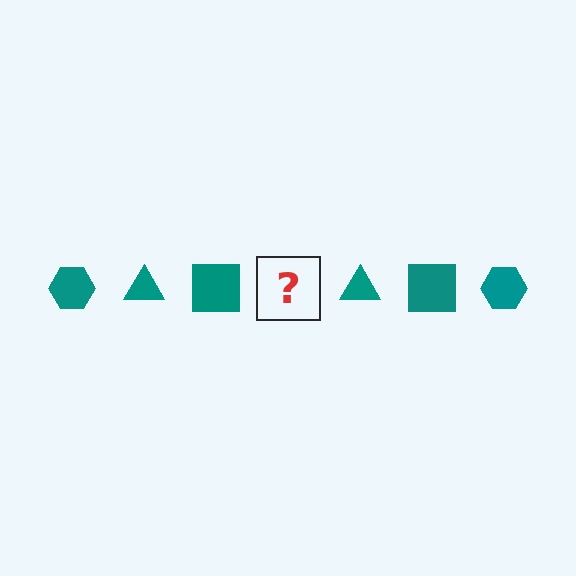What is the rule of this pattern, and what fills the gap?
The rule is that the pattern cycles through hexagon, triangle, square shapes in teal. The gap should be filled with a teal hexagon.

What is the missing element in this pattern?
The missing element is a teal hexagon.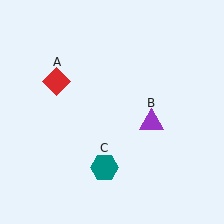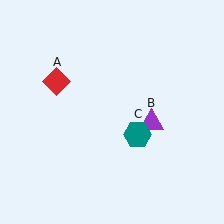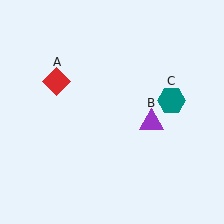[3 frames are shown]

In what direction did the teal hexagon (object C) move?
The teal hexagon (object C) moved up and to the right.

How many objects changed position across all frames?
1 object changed position: teal hexagon (object C).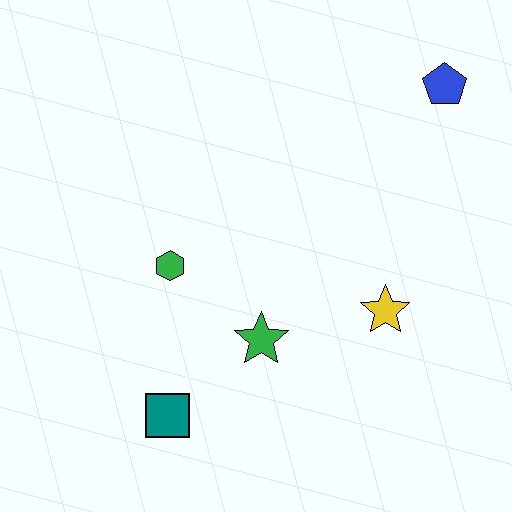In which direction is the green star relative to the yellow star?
The green star is to the left of the yellow star.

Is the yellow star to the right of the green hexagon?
Yes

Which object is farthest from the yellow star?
The teal square is farthest from the yellow star.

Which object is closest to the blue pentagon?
The yellow star is closest to the blue pentagon.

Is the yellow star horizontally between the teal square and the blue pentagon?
Yes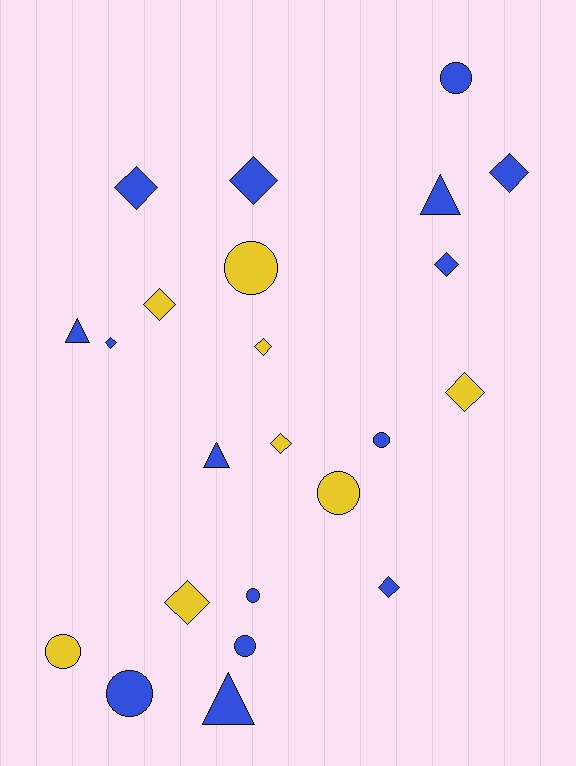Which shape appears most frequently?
Diamond, with 11 objects.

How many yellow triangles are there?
There are no yellow triangles.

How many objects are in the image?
There are 23 objects.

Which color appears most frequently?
Blue, with 15 objects.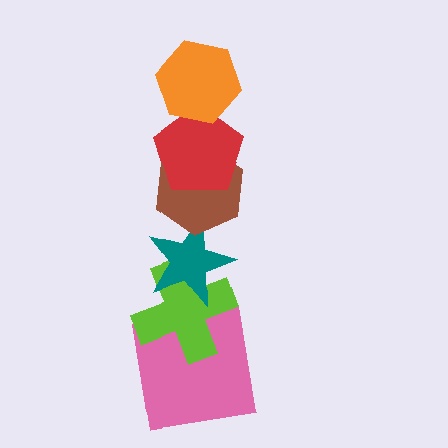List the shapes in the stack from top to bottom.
From top to bottom: the orange hexagon, the red pentagon, the brown hexagon, the teal star, the lime cross, the pink square.